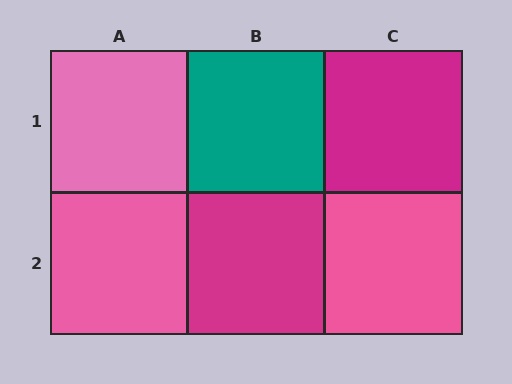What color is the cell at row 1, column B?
Teal.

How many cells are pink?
3 cells are pink.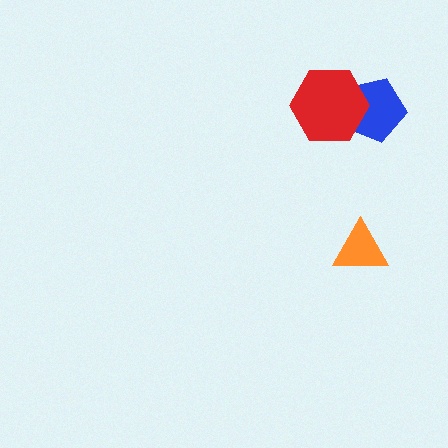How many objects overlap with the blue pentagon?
1 object overlaps with the blue pentagon.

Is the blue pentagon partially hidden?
Yes, it is partially covered by another shape.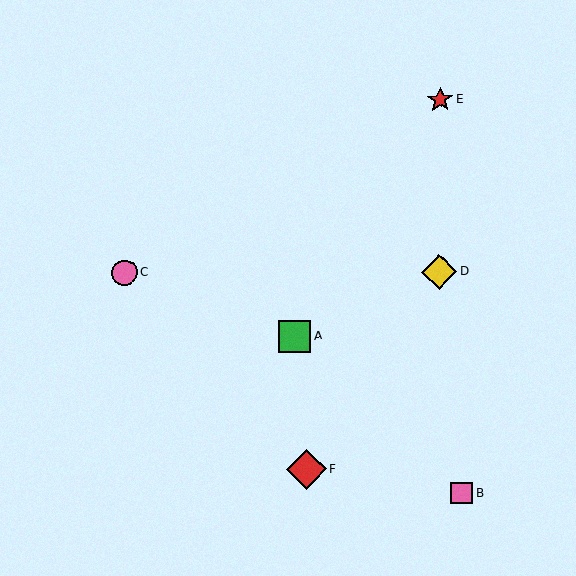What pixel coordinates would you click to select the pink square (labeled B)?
Click at (462, 493) to select the pink square B.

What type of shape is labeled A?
Shape A is a green square.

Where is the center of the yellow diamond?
The center of the yellow diamond is at (439, 272).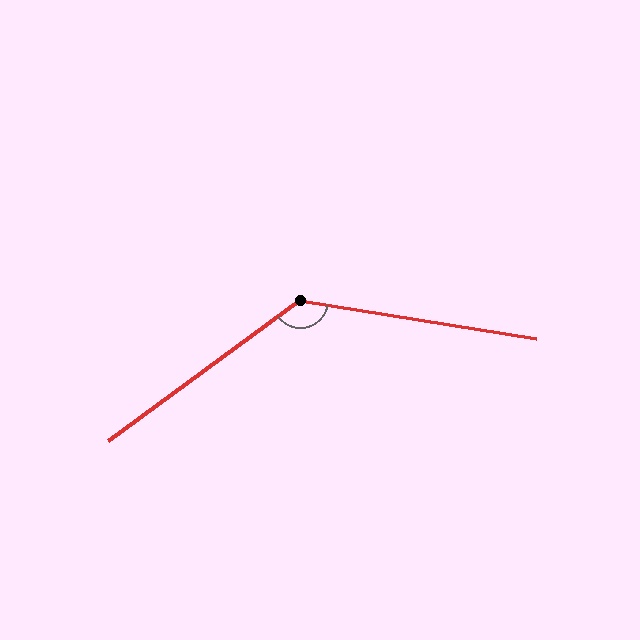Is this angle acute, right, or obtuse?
It is obtuse.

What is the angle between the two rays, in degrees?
Approximately 135 degrees.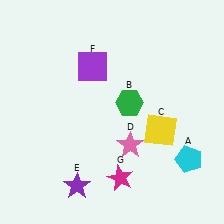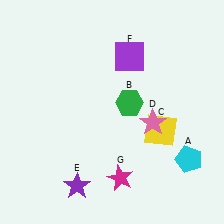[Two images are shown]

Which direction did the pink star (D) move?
The pink star (D) moved up.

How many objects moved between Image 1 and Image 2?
2 objects moved between the two images.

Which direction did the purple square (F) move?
The purple square (F) moved right.